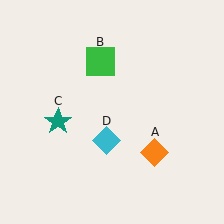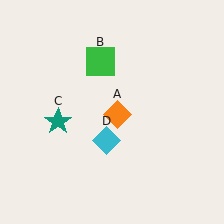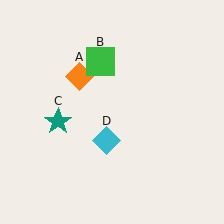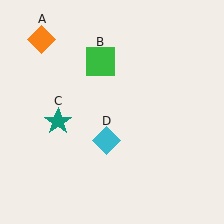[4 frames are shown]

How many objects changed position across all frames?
1 object changed position: orange diamond (object A).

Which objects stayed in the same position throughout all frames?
Green square (object B) and teal star (object C) and cyan diamond (object D) remained stationary.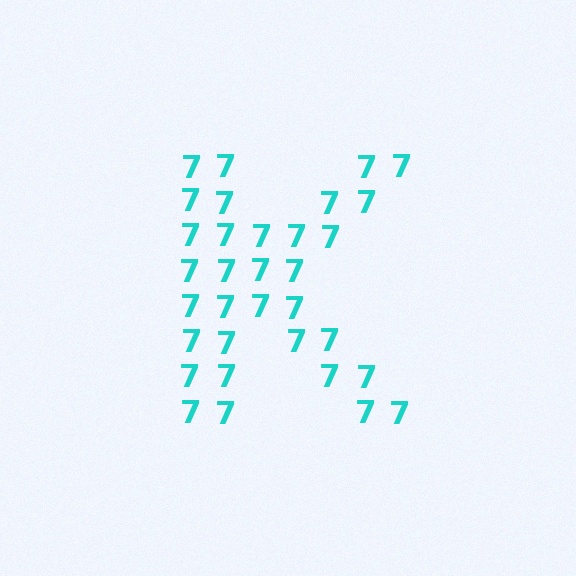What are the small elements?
The small elements are digit 7's.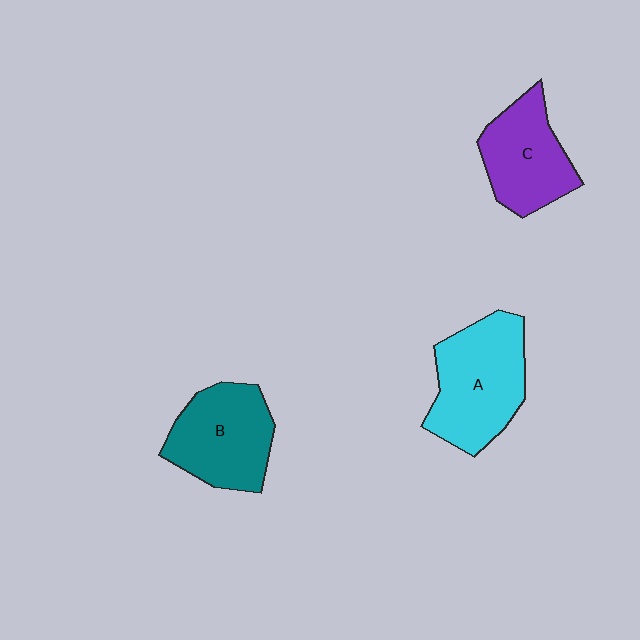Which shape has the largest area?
Shape A (cyan).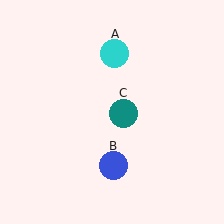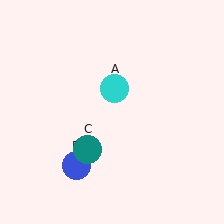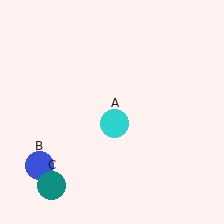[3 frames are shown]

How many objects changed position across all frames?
3 objects changed position: cyan circle (object A), blue circle (object B), teal circle (object C).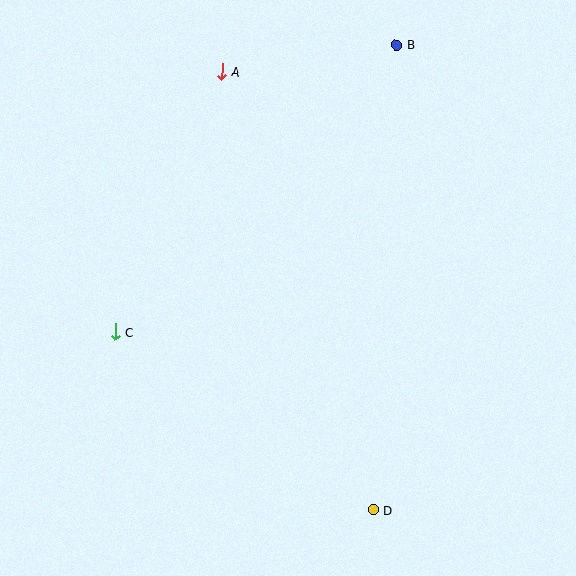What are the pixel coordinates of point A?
Point A is at (222, 71).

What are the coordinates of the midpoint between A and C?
The midpoint between A and C is at (168, 202).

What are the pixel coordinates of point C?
Point C is at (115, 332).